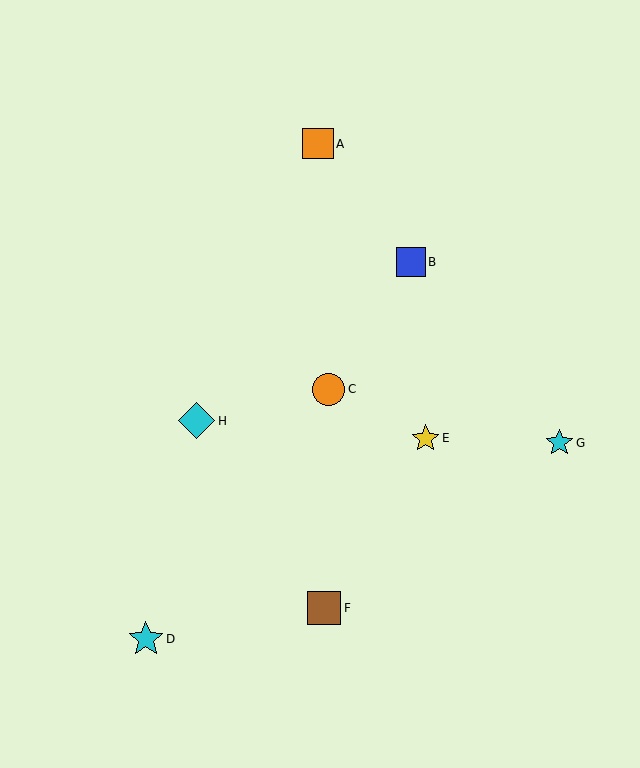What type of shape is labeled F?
Shape F is a brown square.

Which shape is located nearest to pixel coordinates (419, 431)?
The yellow star (labeled E) at (426, 438) is nearest to that location.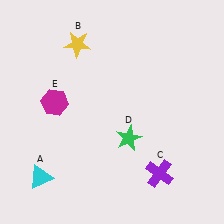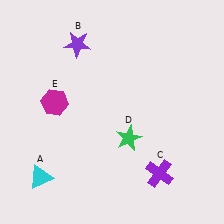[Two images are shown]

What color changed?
The star (B) changed from yellow in Image 1 to purple in Image 2.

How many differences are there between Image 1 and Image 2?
There is 1 difference between the two images.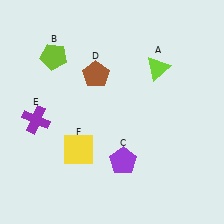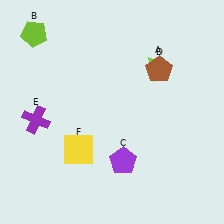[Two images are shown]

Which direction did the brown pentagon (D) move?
The brown pentagon (D) moved right.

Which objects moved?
The objects that moved are: the lime pentagon (B), the brown pentagon (D).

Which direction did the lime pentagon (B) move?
The lime pentagon (B) moved up.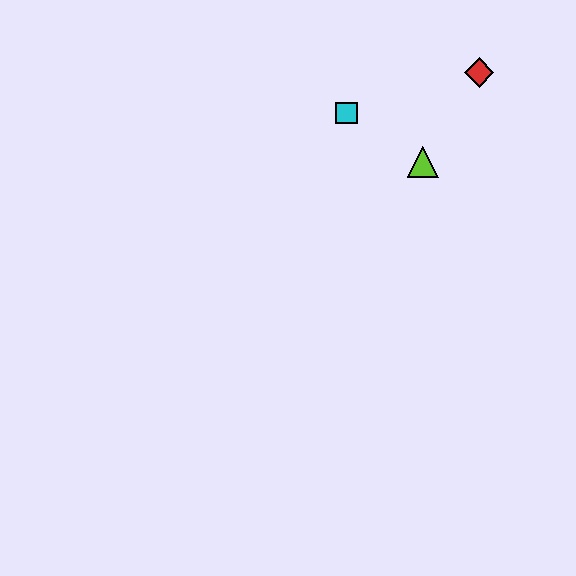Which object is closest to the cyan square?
The lime triangle is closest to the cyan square.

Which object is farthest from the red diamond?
The cyan square is farthest from the red diamond.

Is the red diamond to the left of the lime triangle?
No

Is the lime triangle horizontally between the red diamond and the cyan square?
Yes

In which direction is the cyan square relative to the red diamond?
The cyan square is to the left of the red diamond.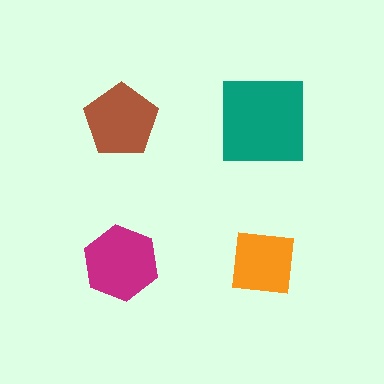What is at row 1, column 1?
A brown pentagon.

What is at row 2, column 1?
A magenta hexagon.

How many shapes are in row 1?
2 shapes.